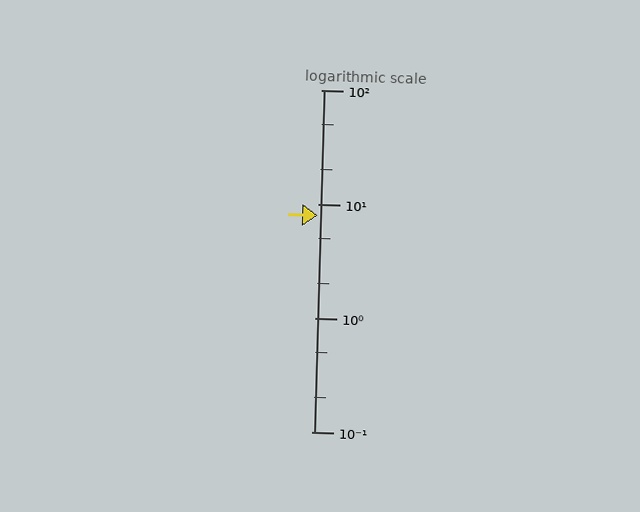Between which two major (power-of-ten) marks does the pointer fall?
The pointer is between 1 and 10.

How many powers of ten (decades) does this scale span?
The scale spans 3 decades, from 0.1 to 100.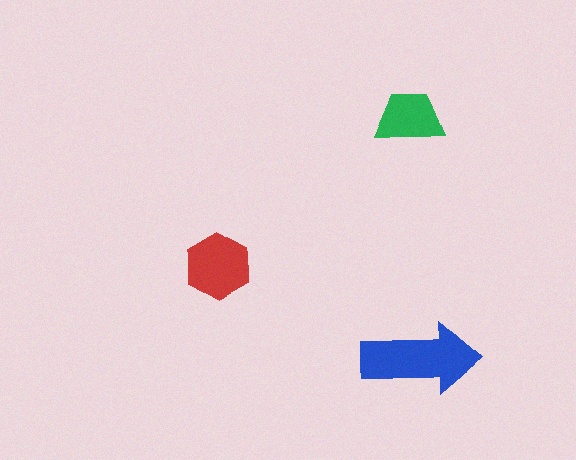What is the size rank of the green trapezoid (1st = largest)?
3rd.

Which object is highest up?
The green trapezoid is topmost.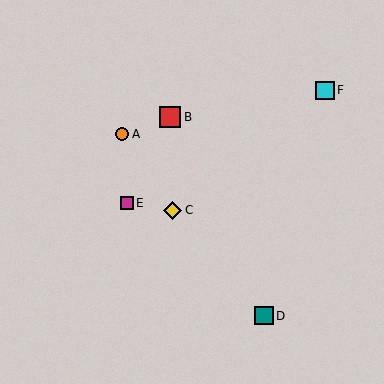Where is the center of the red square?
The center of the red square is at (170, 117).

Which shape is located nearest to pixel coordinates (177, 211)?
The yellow diamond (labeled C) at (173, 210) is nearest to that location.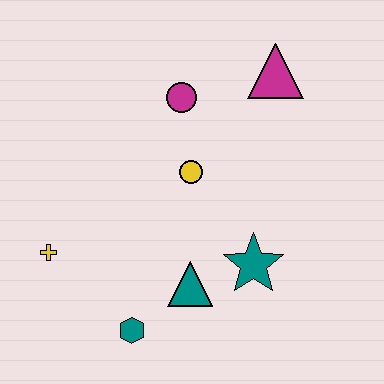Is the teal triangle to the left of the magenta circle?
No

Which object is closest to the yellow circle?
The magenta circle is closest to the yellow circle.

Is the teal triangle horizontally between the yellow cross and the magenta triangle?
Yes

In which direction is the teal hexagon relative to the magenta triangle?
The teal hexagon is below the magenta triangle.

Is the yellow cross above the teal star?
Yes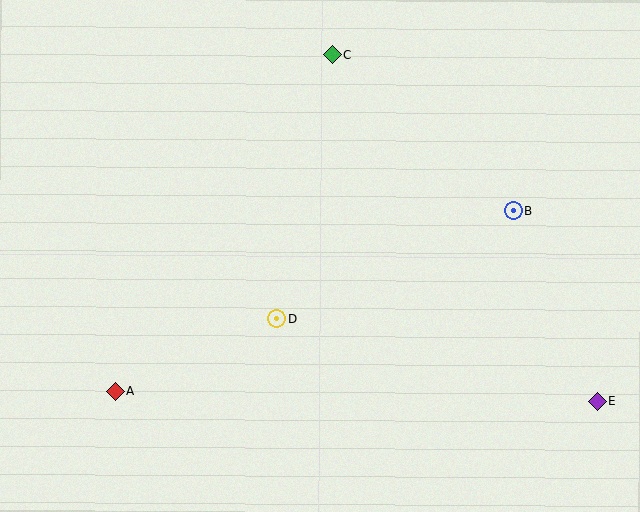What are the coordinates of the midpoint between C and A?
The midpoint between C and A is at (224, 223).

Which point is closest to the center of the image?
Point D at (276, 319) is closest to the center.